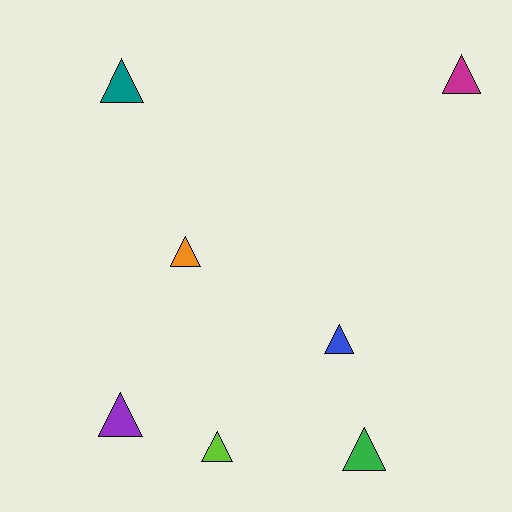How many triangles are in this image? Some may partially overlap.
There are 7 triangles.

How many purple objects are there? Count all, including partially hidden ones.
There is 1 purple object.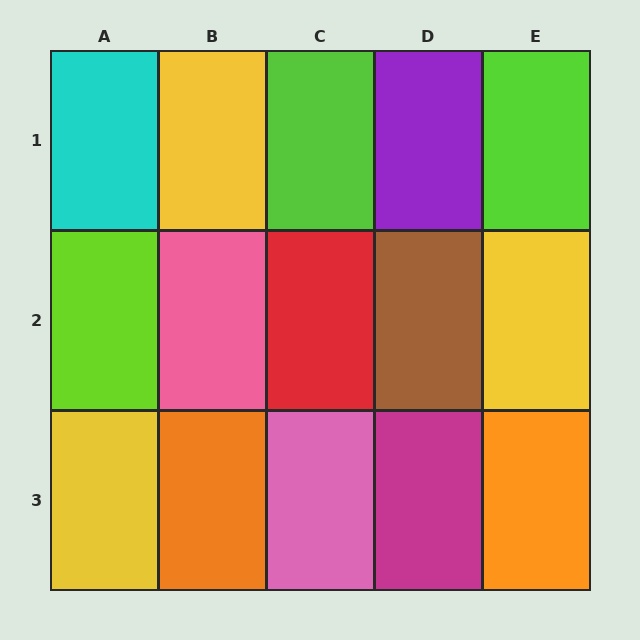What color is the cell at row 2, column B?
Pink.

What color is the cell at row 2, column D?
Brown.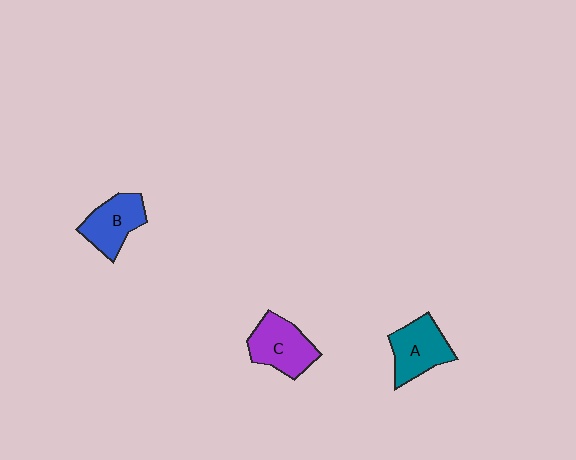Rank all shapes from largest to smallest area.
From largest to smallest: C (purple), A (teal), B (blue).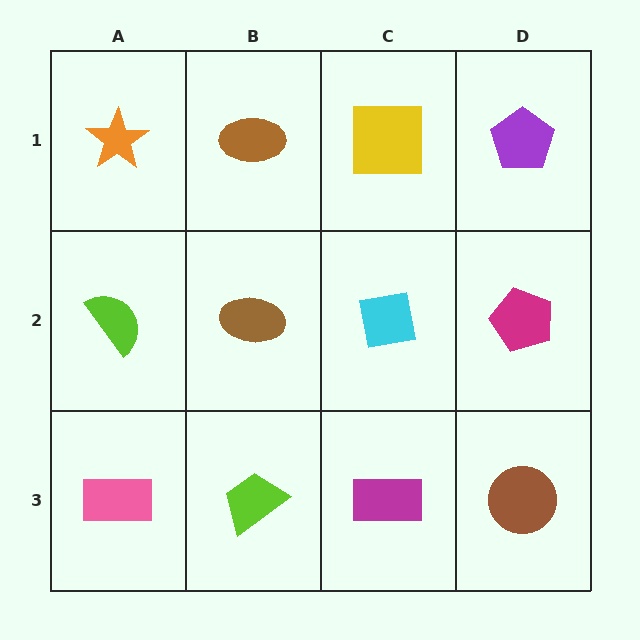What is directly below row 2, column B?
A lime trapezoid.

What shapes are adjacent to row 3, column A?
A lime semicircle (row 2, column A), a lime trapezoid (row 3, column B).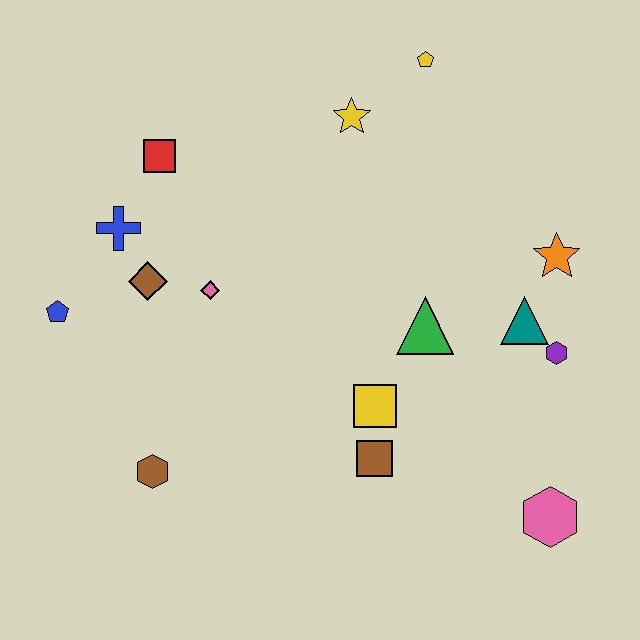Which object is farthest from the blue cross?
The pink hexagon is farthest from the blue cross.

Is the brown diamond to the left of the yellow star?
Yes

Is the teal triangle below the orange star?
Yes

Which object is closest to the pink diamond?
The brown diamond is closest to the pink diamond.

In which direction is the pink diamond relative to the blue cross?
The pink diamond is to the right of the blue cross.